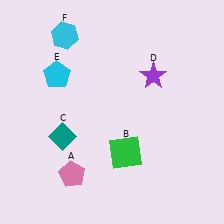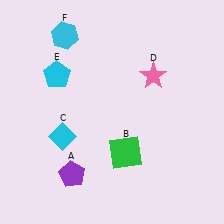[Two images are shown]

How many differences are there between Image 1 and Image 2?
There are 3 differences between the two images.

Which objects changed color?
A changed from pink to purple. C changed from teal to cyan. D changed from purple to pink.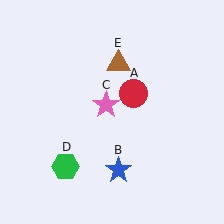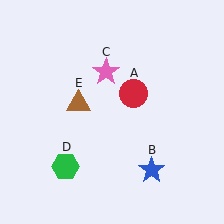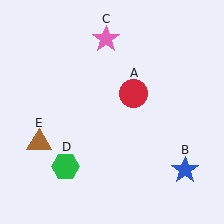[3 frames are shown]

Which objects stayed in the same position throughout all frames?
Red circle (object A) and green hexagon (object D) remained stationary.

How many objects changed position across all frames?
3 objects changed position: blue star (object B), pink star (object C), brown triangle (object E).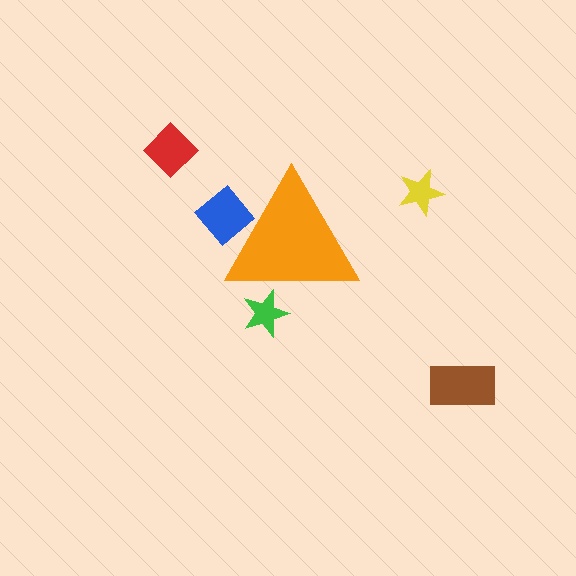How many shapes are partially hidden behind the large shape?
2 shapes are partially hidden.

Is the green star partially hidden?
Yes, the green star is partially hidden behind the orange triangle.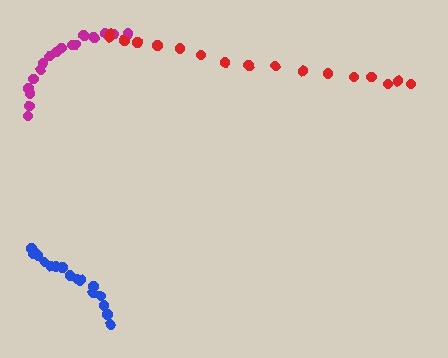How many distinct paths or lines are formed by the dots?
There are 3 distinct paths.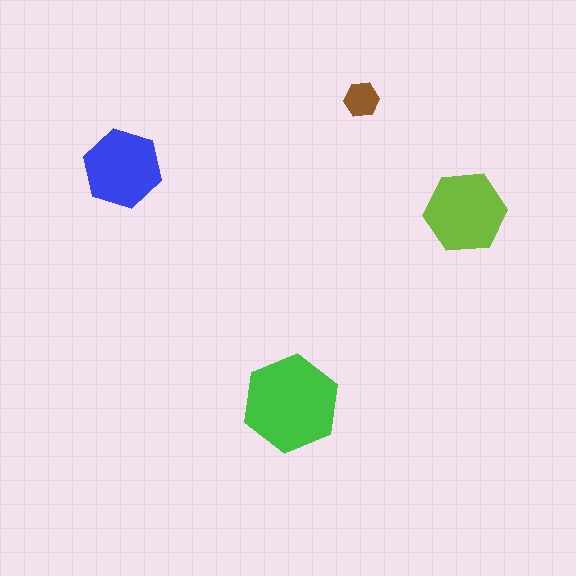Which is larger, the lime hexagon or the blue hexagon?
The lime one.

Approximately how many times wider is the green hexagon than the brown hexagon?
About 2.5 times wider.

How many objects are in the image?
There are 4 objects in the image.